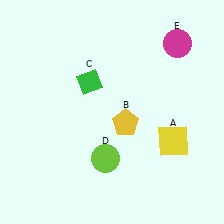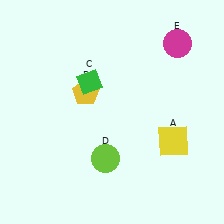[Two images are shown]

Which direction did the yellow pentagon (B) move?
The yellow pentagon (B) moved left.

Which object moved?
The yellow pentagon (B) moved left.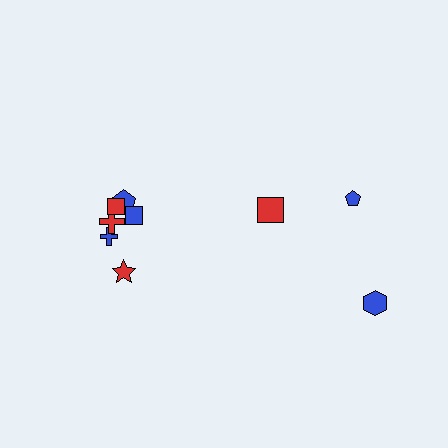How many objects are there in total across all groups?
There are 9 objects.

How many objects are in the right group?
There are 3 objects.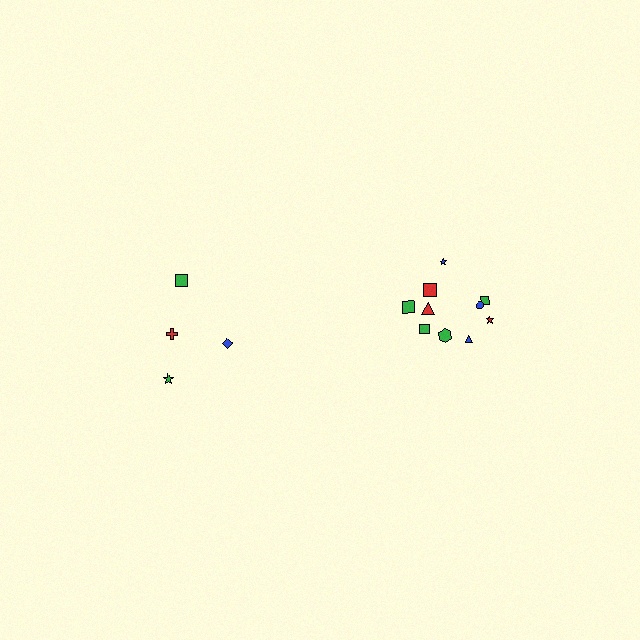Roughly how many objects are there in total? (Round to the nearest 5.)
Roughly 15 objects in total.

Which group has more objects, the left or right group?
The right group.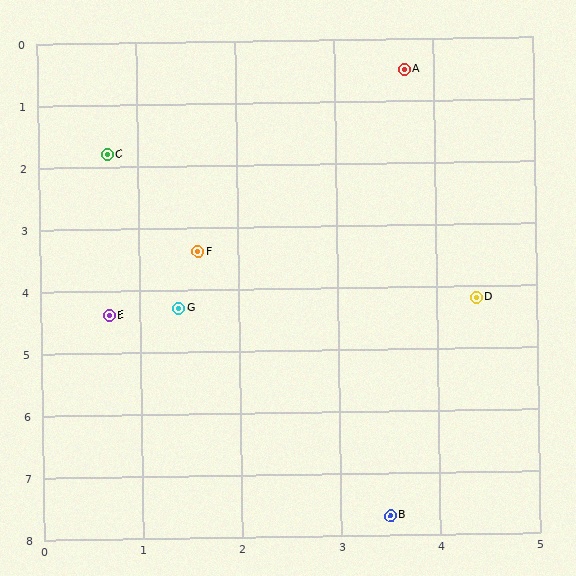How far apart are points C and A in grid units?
Points C and A are about 3.3 grid units apart.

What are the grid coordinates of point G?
Point G is at approximately (1.4, 4.3).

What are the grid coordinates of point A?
Point A is at approximately (3.7, 0.5).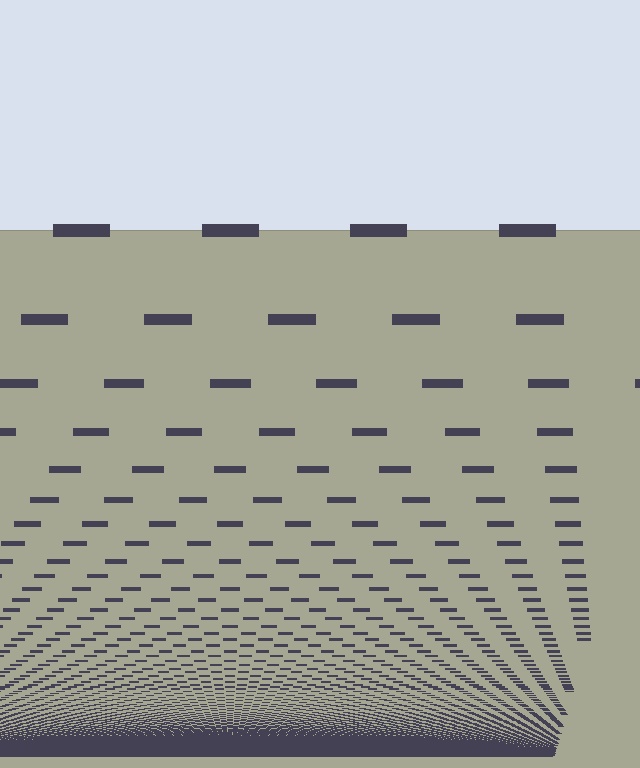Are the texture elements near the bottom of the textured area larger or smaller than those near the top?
Smaller. The gradient is inverted — elements near the bottom are smaller and denser.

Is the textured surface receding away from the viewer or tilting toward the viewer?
The surface appears to tilt toward the viewer. Texture elements get larger and sparser toward the top.